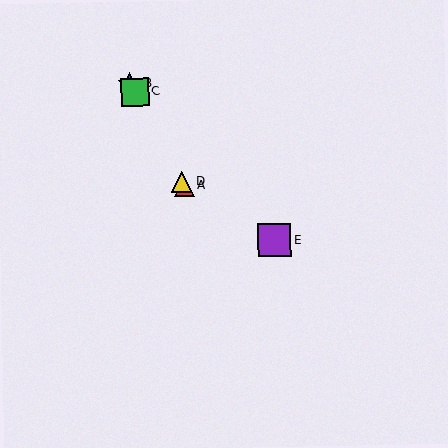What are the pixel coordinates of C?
Object C is at (135, 92).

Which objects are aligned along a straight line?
Objects A, B, C, D are aligned along a straight line.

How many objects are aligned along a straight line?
4 objects (A, B, C, D) are aligned along a straight line.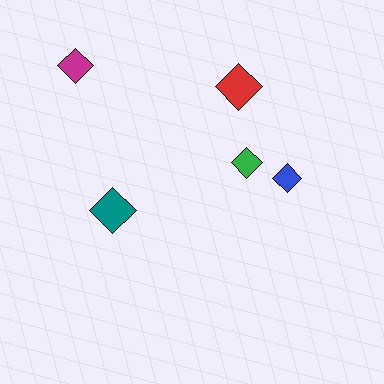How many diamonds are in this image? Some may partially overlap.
There are 5 diamonds.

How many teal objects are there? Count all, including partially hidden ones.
There is 1 teal object.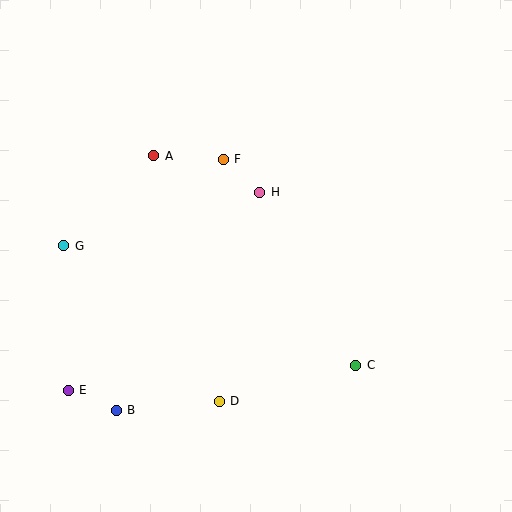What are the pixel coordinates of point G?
Point G is at (64, 246).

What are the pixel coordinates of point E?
Point E is at (68, 390).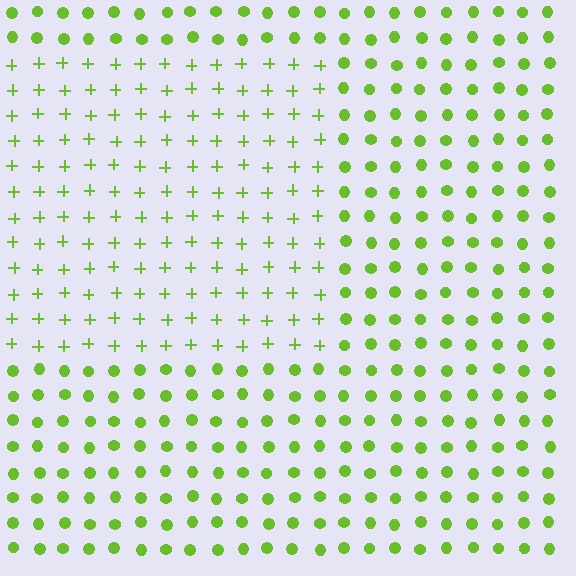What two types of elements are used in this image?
The image uses plus signs inside the rectangle region and circles outside it.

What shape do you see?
I see a rectangle.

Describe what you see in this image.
The image is filled with small lime elements arranged in a uniform grid. A rectangle-shaped region contains plus signs, while the surrounding area contains circles. The boundary is defined purely by the change in element shape.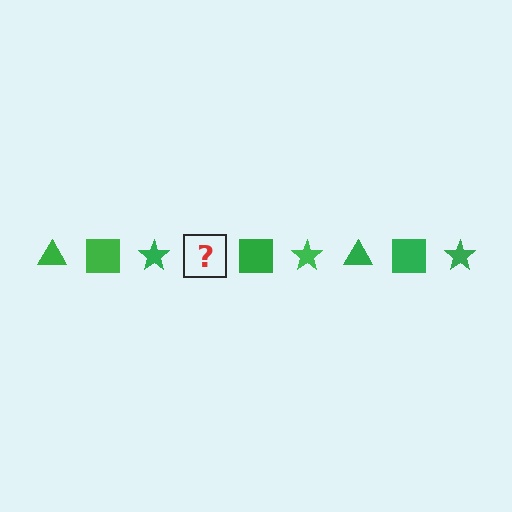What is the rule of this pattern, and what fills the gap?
The rule is that the pattern cycles through triangle, square, star shapes in green. The gap should be filled with a green triangle.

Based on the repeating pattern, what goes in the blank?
The blank should be a green triangle.